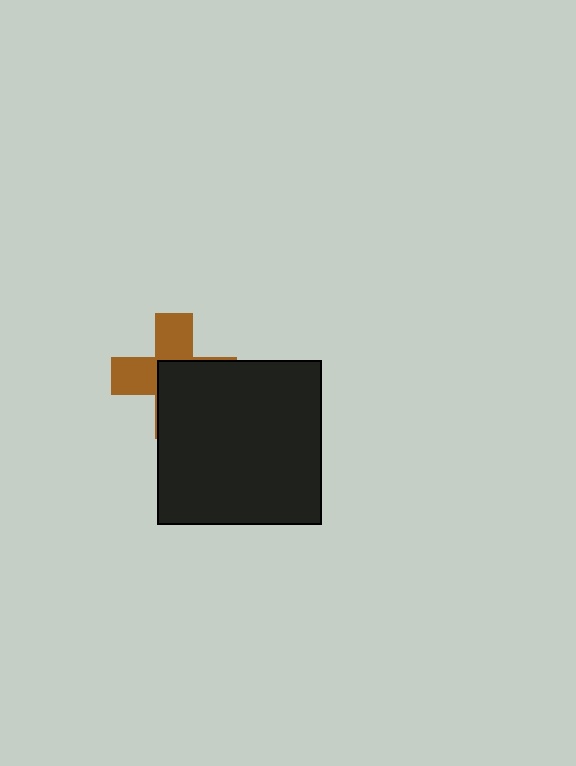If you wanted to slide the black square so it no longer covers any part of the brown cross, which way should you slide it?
Slide it toward the lower-right — that is the most direct way to separate the two shapes.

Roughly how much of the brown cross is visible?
About half of it is visible (roughly 45%).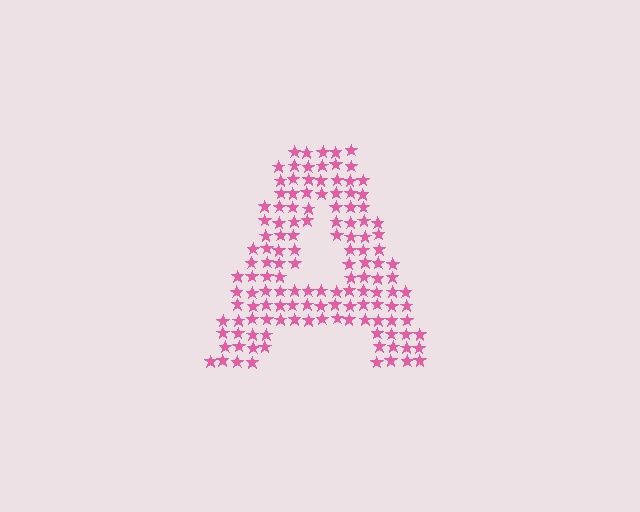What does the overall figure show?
The overall figure shows the letter A.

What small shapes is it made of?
It is made of small stars.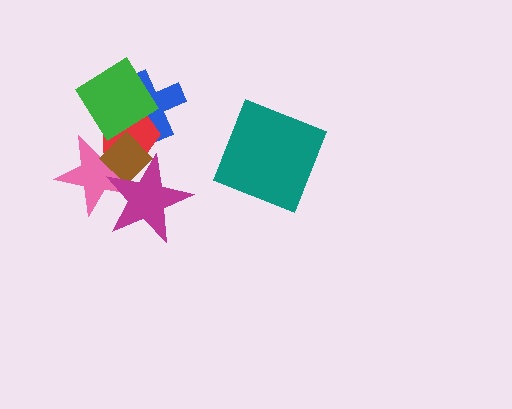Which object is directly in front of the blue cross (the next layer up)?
The red pentagon is directly in front of the blue cross.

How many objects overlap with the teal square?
0 objects overlap with the teal square.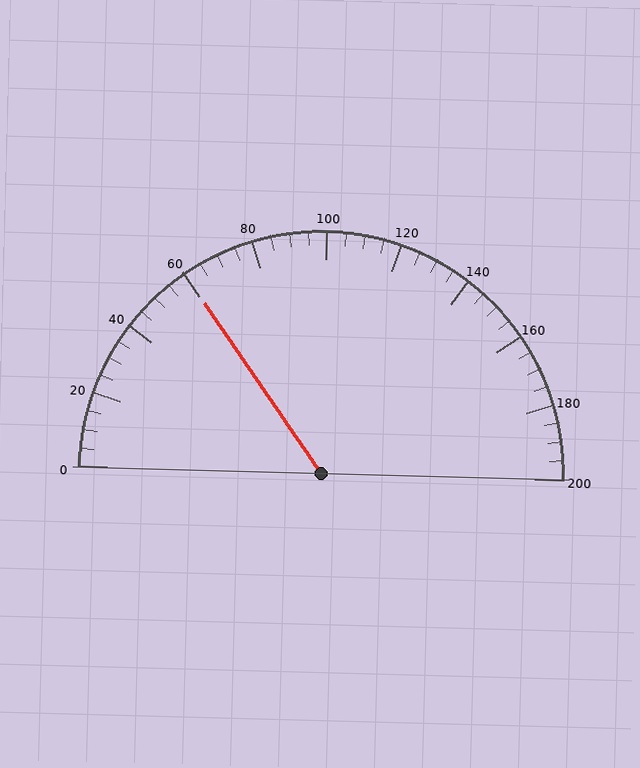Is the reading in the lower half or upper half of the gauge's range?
The reading is in the lower half of the range (0 to 200).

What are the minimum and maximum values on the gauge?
The gauge ranges from 0 to 200.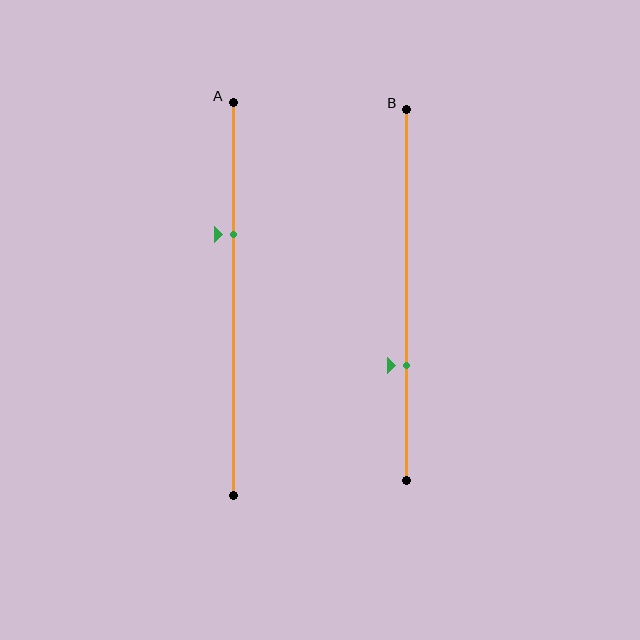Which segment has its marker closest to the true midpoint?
Segment A has its marker closest to the true midpoint.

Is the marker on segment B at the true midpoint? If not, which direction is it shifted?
No, the marker on segment B is shifted downward by about 19% of the segment length.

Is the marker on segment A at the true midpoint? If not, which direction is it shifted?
No, the marker on segment A is shifted upward by about 16% of the segment length.